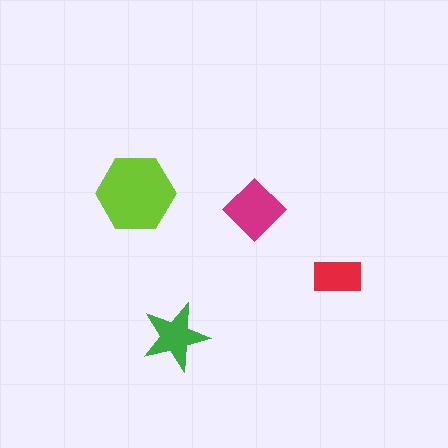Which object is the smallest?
The red rectangle.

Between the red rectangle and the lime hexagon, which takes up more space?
The lime hexagon.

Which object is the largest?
The lime hexagon.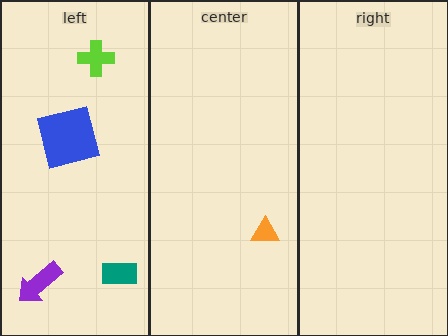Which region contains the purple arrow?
The left region.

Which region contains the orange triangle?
The center region.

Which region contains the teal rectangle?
The left region.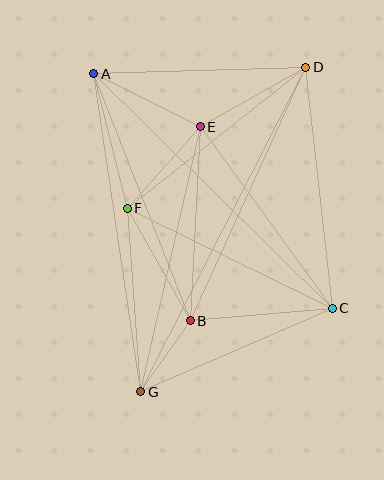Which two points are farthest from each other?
Points D and G are farthest from each other.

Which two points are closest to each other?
Points B and G are closest to each other.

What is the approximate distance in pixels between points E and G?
The distance between E and G is approximately 271 pixels.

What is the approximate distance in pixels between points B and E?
The distance between B and E is approximately 194 pixels.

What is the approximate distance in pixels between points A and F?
The distance between A and F is approximately 139 pixels.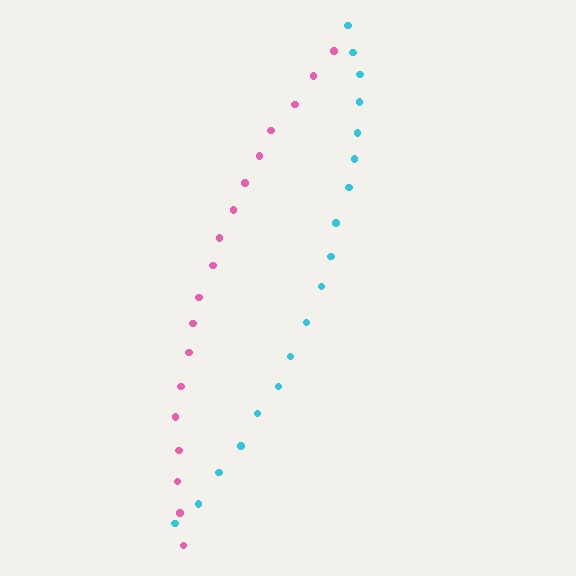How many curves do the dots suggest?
There are 2 distinct paths.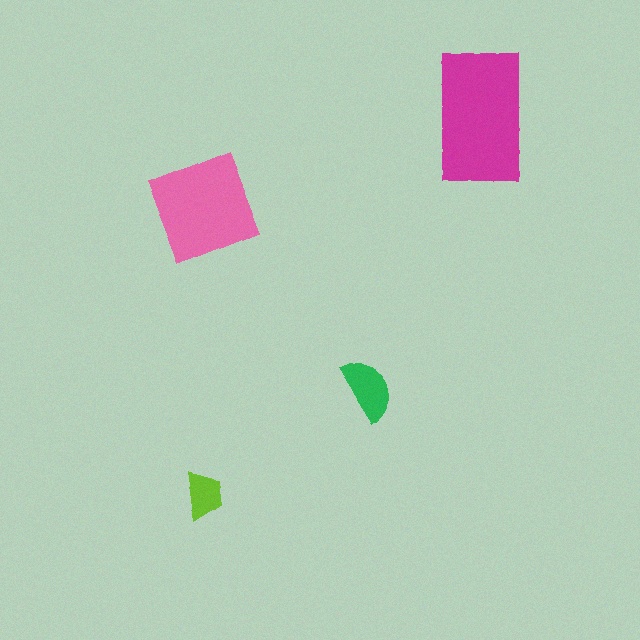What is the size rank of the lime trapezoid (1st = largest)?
4th.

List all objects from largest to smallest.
The magenta rectangle, the pink diamond, the green semicircle, the lime trapezoid.